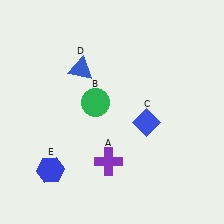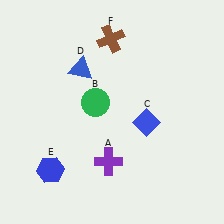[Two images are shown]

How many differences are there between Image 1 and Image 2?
There is 1 difference between the two images.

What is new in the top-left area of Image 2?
A brown cross (F) was added in the top-left area of Image 2.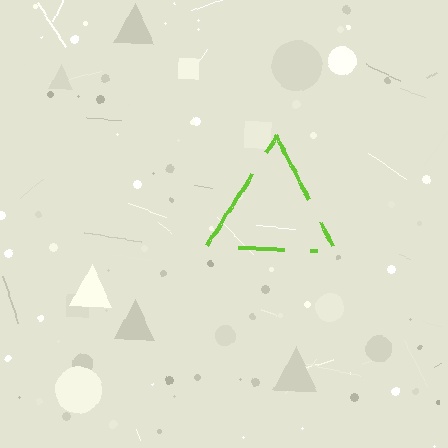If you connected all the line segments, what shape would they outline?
They would outline a triangle.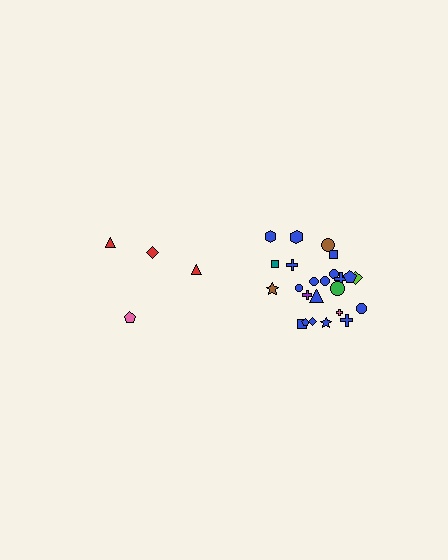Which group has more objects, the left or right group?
The right group.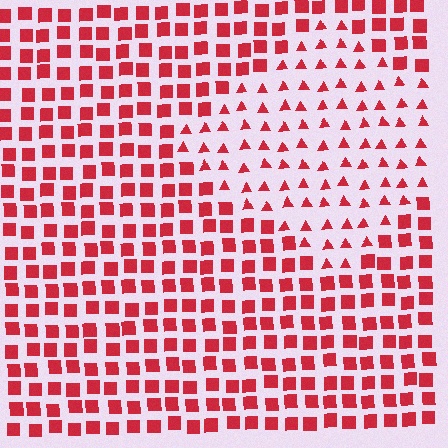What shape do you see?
I see a diamond.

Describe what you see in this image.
The image is filled with small red elements arranged in a uniform grid. A diamond-shaped region contains triangles, while the surrounding area contains squares. The boundary is defined purely by the change in element shape.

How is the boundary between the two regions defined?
The boundary is defined by a change in element shape: triangles inside vs. squares outside. All elements share the same color and spacing.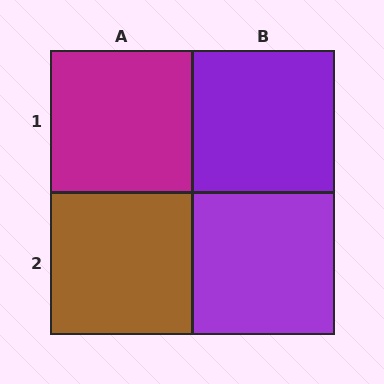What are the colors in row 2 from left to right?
Brown, purple.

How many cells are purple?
2 cells are purple.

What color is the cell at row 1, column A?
Magenta.